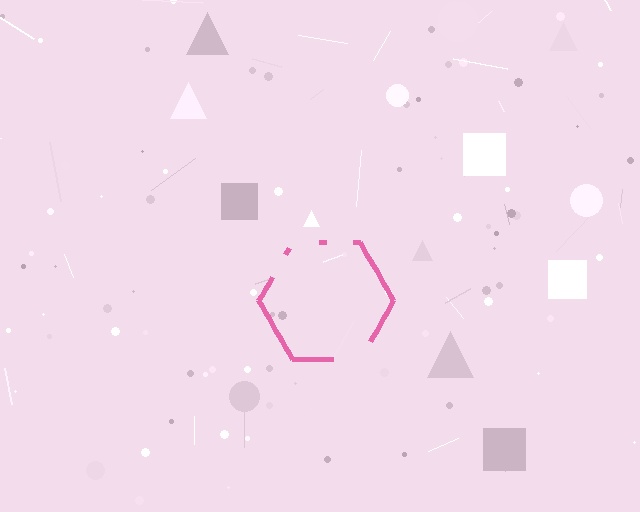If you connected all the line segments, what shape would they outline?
They would outline a hexagon.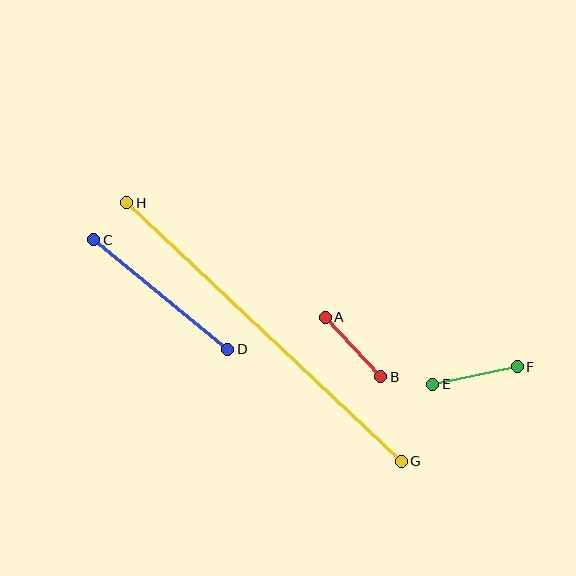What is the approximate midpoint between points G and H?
The midpoint is at approximately (264, 332) pixels.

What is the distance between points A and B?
The distance is approximately 81 pixels.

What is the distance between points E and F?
The distance is approximately 86 pixels.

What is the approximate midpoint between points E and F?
The midpoint is at approximately (475, 376) pixels.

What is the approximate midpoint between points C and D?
The midpoint is at approximately (161, 295) pixels.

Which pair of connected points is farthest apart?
Points G and H are farthest apart.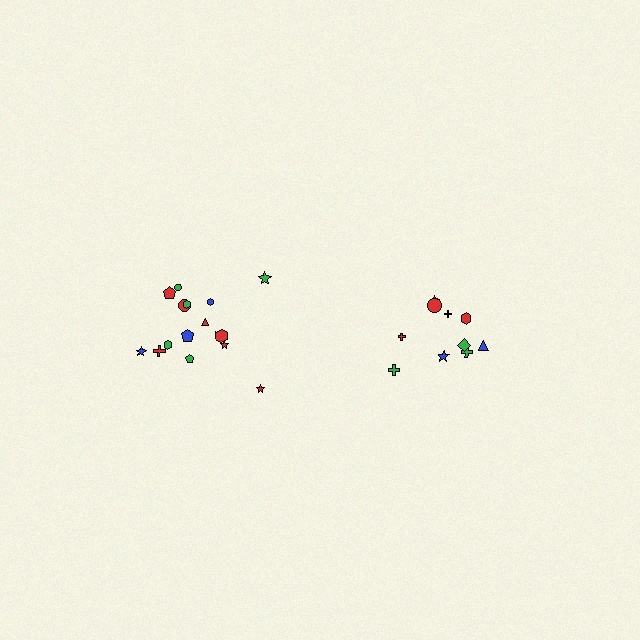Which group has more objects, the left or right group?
The left group.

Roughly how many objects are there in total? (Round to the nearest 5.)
Roughly 25 objects in total.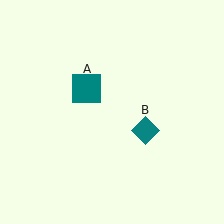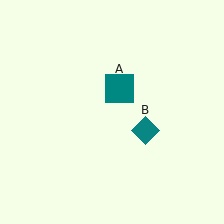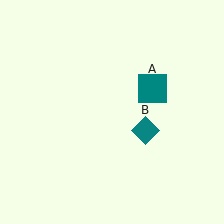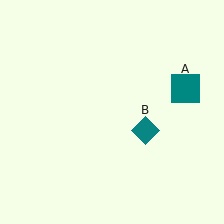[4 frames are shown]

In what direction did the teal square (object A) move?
The teal square (object A) moved right.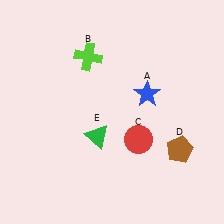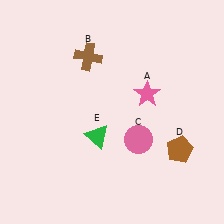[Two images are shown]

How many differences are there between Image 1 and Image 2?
There are 3 differences between the two images.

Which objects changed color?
A changed from blue to pink. B changed from lime to brown. C changed from red to pink.